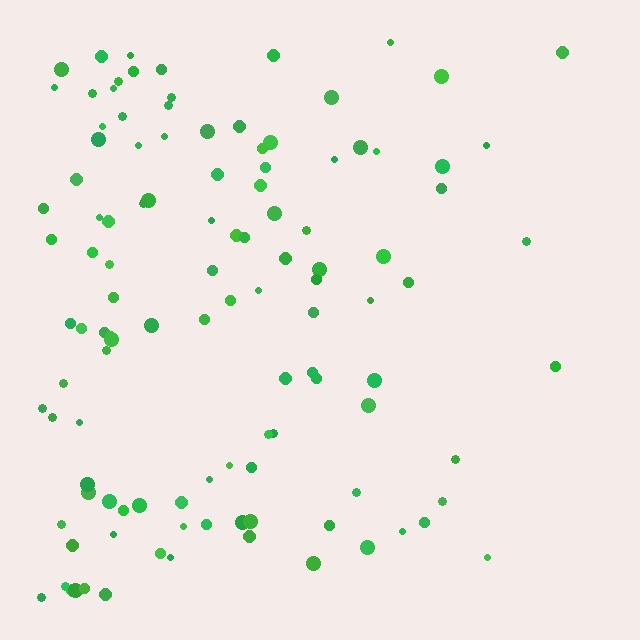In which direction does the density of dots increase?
From right to left, with the left side densest.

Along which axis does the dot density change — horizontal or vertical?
Horizontal.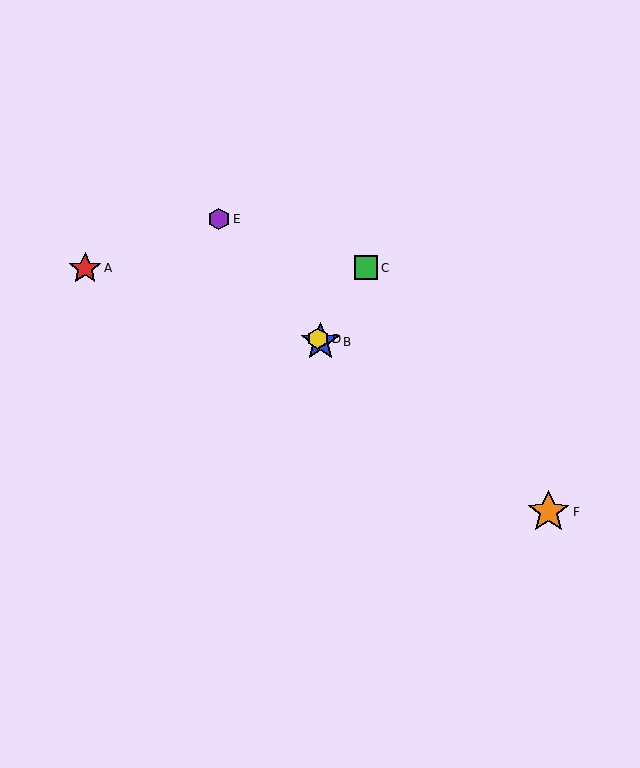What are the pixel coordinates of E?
Object E is at (219, 219).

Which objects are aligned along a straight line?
Objects B, D, E are aligned along a straight line.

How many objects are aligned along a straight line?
3 objects (B, D, E) are aligned along a straight line.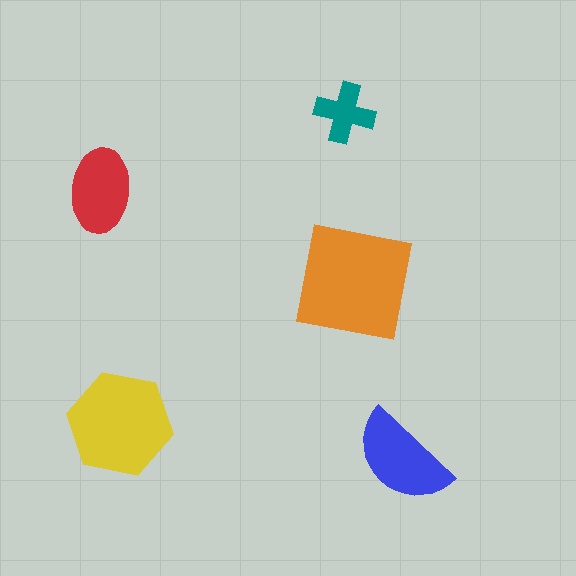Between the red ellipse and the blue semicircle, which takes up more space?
The blue semicircle.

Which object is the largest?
The orange square.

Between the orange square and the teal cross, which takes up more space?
The orange square.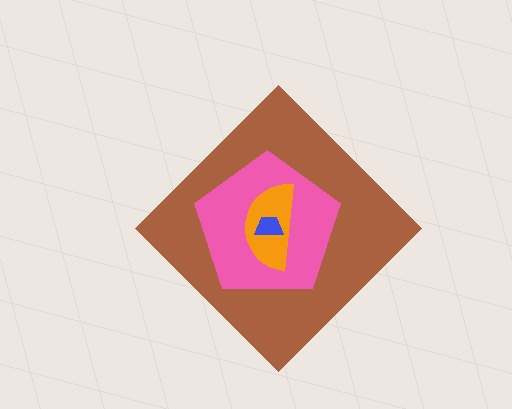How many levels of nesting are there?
4.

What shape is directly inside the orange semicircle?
The blue trapezoid.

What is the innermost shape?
The blue trapezoid.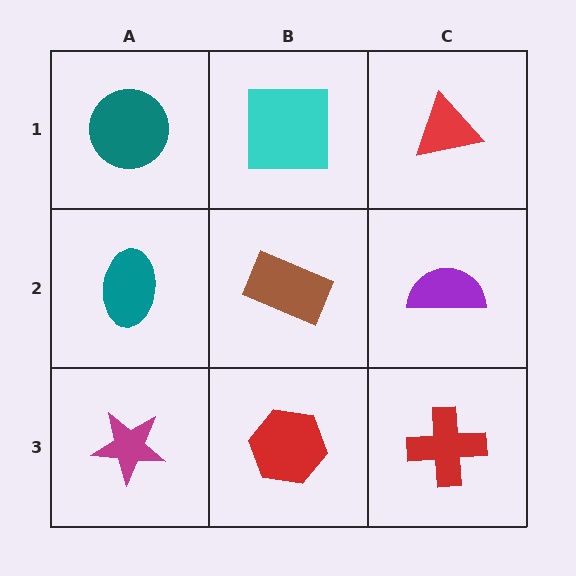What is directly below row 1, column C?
A purple semicircle.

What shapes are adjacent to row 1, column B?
A brown rectangle (row 2, column B), a teal circle (row 1, column A), a red triangle (row 1, column C).